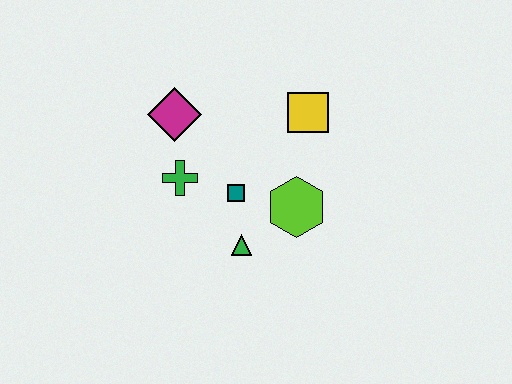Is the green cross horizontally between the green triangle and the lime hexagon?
No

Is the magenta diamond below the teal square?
No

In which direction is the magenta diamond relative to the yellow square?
The magenta diamond is to the left of the yellow square.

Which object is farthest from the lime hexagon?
The magenta diamond is farthest from the lime hexagon.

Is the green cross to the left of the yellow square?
Yes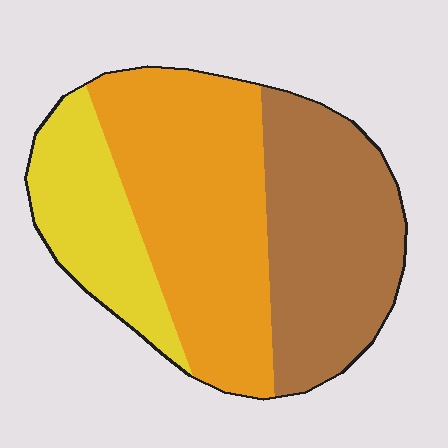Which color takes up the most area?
Orange, at roughly 45%.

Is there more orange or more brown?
Orange.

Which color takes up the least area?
Yellow, at roughly 20%.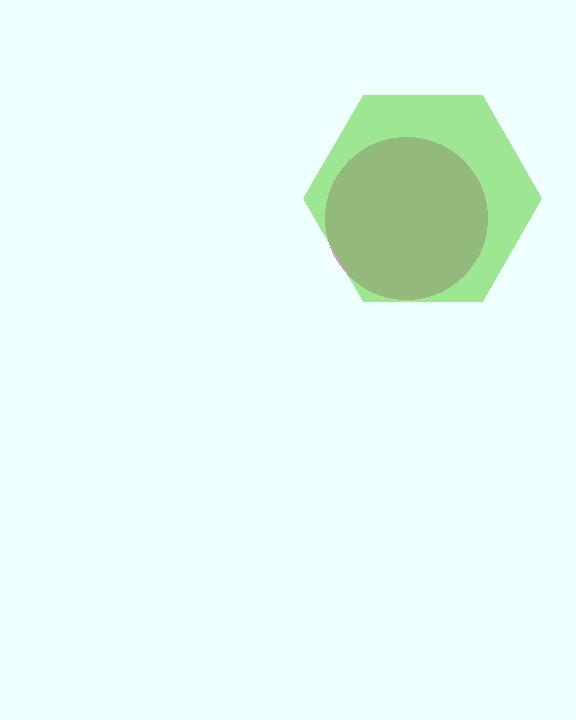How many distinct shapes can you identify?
There are 2 distinct shapes: a magenta circle, a lime hexagon.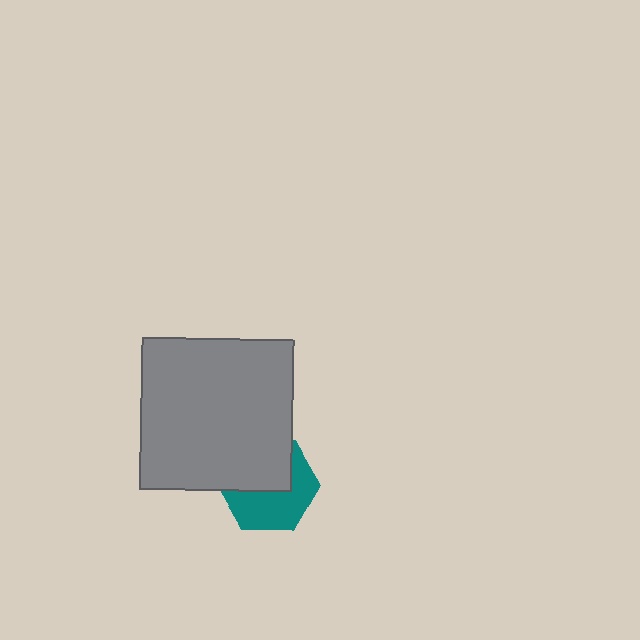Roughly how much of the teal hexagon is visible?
About half of it is visible (roughly 51%).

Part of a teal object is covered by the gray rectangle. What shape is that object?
It is a hexagon.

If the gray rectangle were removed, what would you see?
You would see the complete teal hexagon.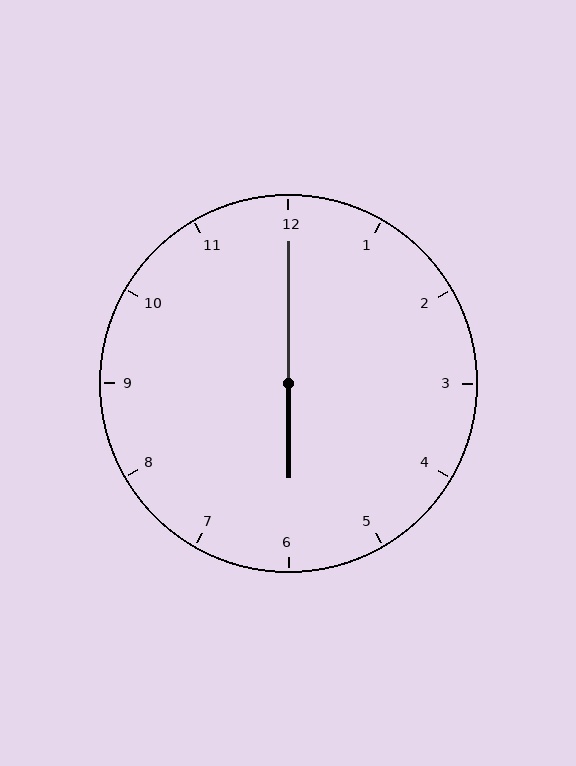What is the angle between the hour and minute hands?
Approximately 180 degrees.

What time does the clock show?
6:00.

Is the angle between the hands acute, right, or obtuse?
It is obtuse.